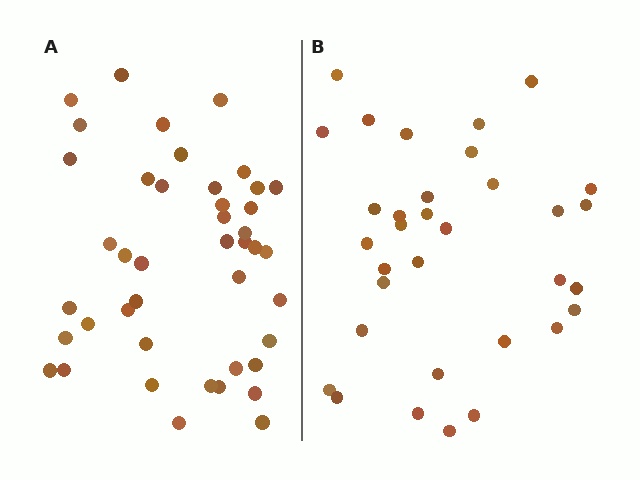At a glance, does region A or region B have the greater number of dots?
Region A (the left region) has more dots.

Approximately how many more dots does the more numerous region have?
Region A has roughly 10 or so more dots than region B.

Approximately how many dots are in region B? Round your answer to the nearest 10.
About 30 dots. (The exact count is 33, which rounds to 30.)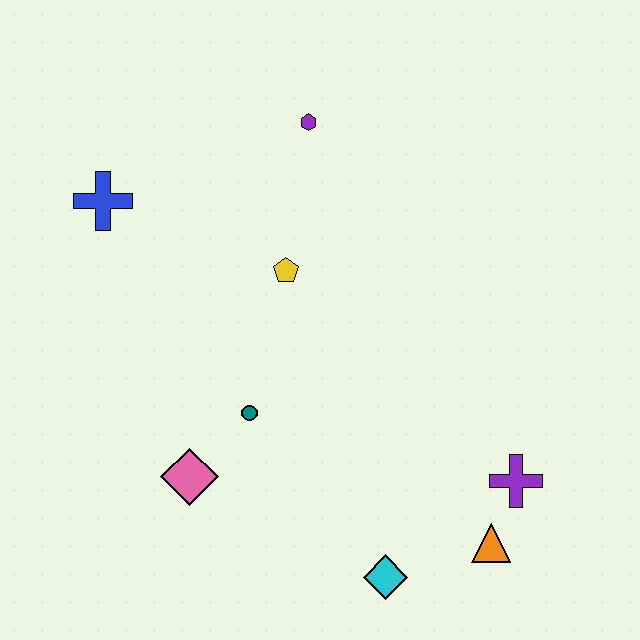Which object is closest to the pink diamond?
The teal circle is closest to the pink diamond.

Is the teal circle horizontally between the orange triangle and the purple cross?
No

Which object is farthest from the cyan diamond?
The blue cross is farthest from the cyan diamond.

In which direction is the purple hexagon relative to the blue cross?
The purple hexagon is to the right of the blue cross.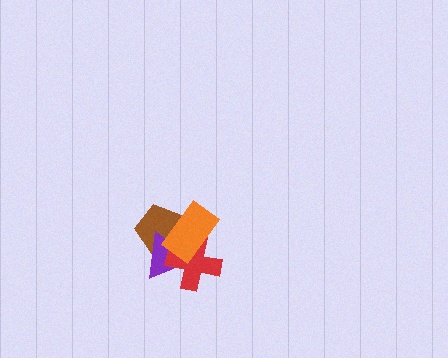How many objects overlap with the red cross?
3 objects overlap with the red cross.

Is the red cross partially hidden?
Yes, it is partially covered by another shape.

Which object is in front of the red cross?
The orange rectangle is in front of the red cross.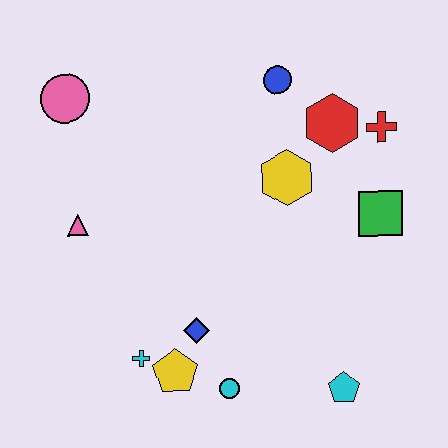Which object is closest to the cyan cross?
The yellow pentagon is closest to the cyan cross.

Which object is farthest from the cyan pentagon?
The pink circle is farthest from the cyan pentagon.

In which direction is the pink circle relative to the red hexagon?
The pink circle is to the left of the red hexagon.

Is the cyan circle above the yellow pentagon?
No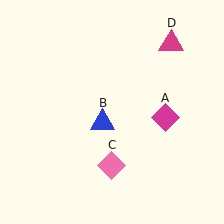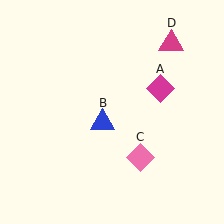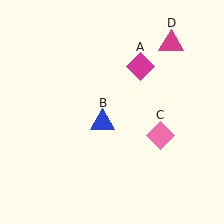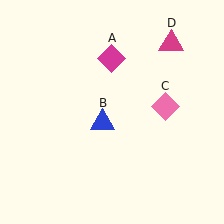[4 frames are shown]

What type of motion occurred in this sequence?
The magenta diamond (object A), pink diamond (object C) rotated counterclockwise around the center of the scene.